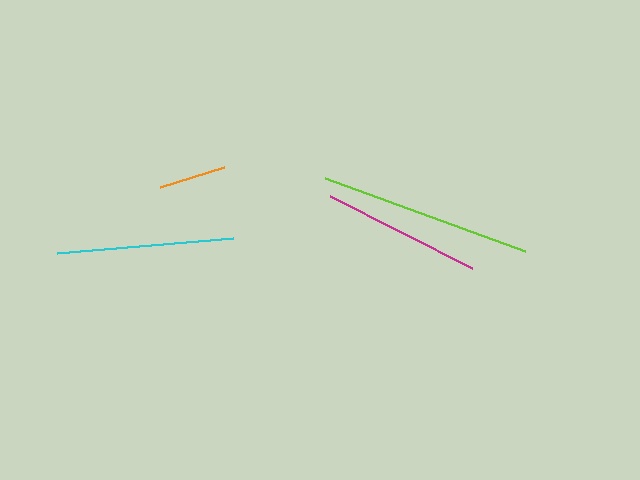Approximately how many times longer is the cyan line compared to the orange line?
The cyan line is approximately 2.6 times the length of the orange line.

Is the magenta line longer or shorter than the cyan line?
The cyan line is longer than the magenta line.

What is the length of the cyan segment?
The cyan segment is approximately 176 pixels long.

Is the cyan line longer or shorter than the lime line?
The lime line is longer than the cyan line.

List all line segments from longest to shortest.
From longest to shortest: lime, cyan, magenta, orange.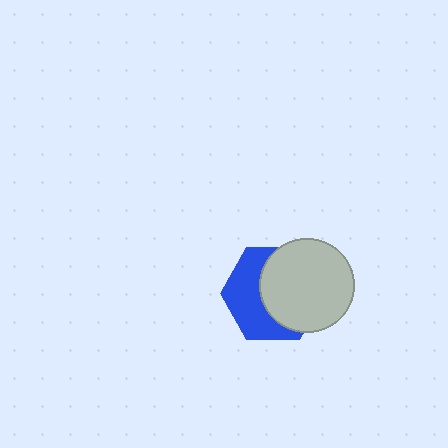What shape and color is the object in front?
The object in front is a light gray circle.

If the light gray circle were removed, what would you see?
You would see the complete blue hexagon.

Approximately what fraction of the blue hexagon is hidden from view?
Roughly 54% of the blue hexagon is hidden behind the light gray circle.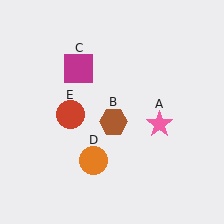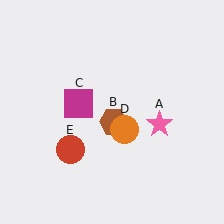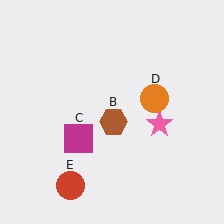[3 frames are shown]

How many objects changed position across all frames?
3 objects changed position: magenta square (object C), orange circle (object D), red circle (object E).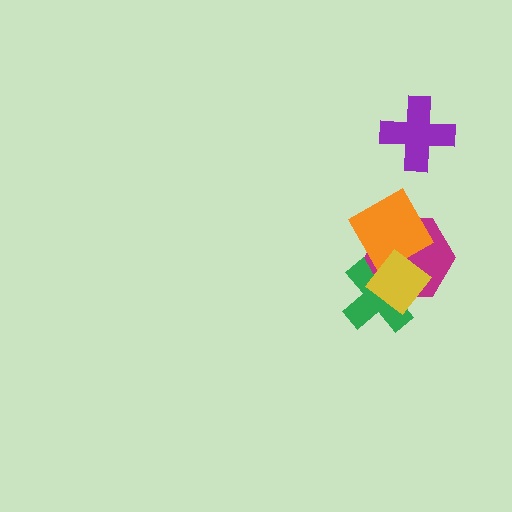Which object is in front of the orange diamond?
The yellow diamond is in front of the orange diamond.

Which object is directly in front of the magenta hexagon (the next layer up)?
The orange diamond is directly in front of the magenta hexagon.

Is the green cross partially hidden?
Yes, it is partially covered by another shape.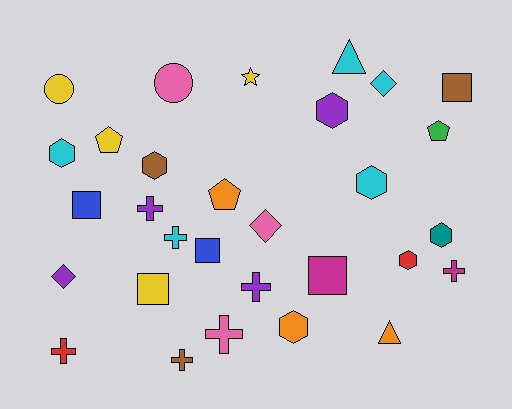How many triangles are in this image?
There are 2 triangles.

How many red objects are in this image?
There are 2 red objects.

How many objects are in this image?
There are 30 objects.